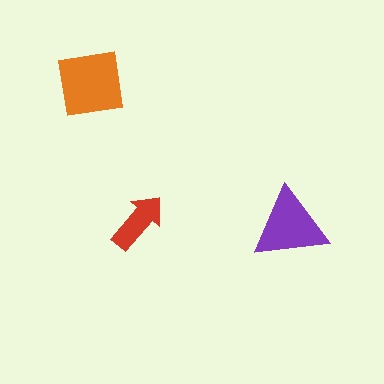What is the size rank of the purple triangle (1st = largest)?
2nd.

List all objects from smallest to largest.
The red arrow, the purple triangle, the orange square.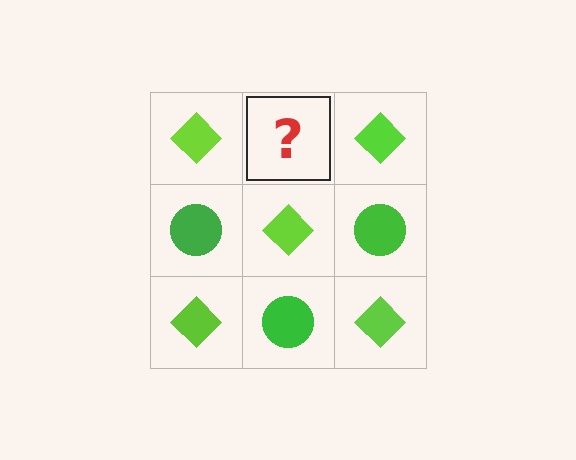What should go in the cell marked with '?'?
The missing cell should contain a green circle.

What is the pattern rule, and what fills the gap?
The rule is that it alternates lime diamond and green circle in a checkerboard pattern. The gap should be filled with a green circle.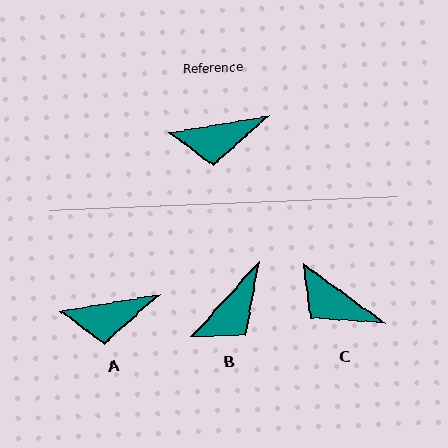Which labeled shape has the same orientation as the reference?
A.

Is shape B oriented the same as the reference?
No, it is off by about 38 degrees.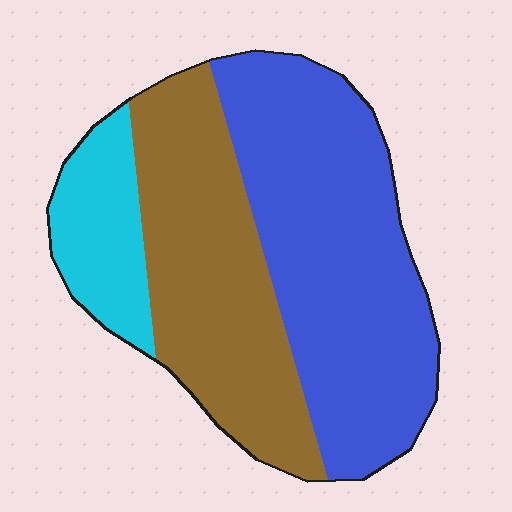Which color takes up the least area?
Cyan, at roughly 15%.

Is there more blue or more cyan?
Blue.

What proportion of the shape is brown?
Brown takes up between a third and a half of the shape.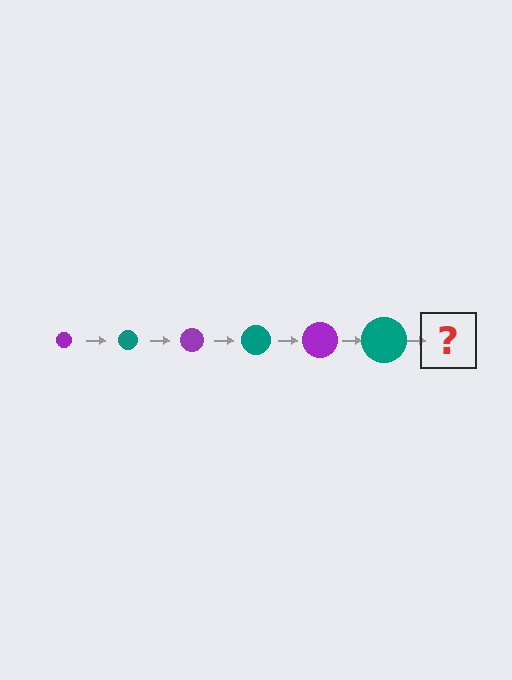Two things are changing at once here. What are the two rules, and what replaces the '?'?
The two rules are that the circle grows larger each step and the color cycles through purple and teal. The '?' should be a purple circle, larger than the previous one.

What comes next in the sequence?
The next element should be a purple circle, larger than the previous one.